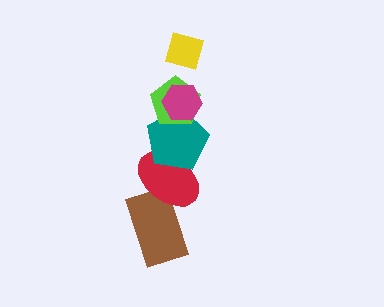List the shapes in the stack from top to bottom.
From top to bottom: the yellow square, the magenta hexagon, the lime pentagon, the teal pentagon, the red ellipse, the brown rectangle.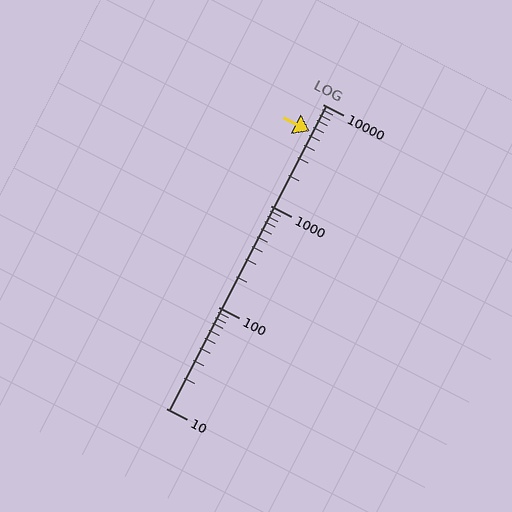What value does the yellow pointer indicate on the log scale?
The pointer indicates approximately 5400.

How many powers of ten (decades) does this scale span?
The scale spans 3 decades, from 10 to 10000.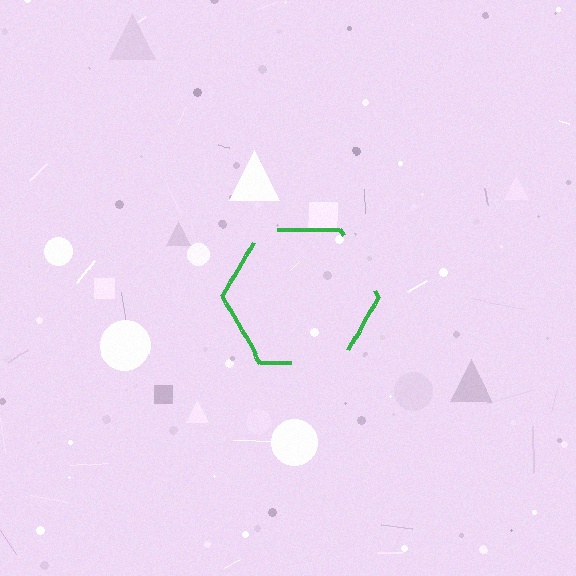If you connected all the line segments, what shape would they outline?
They would outline a hexagon.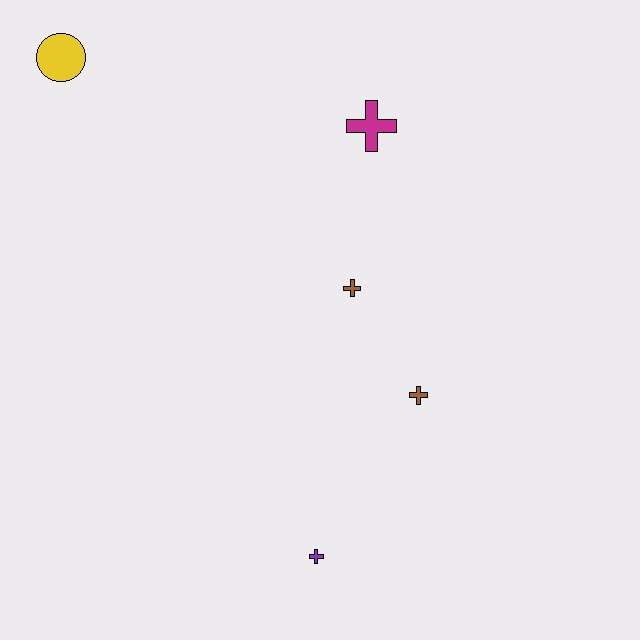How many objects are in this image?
There are 5 objects.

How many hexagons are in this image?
There are no hexagons.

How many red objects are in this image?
There are no red objects.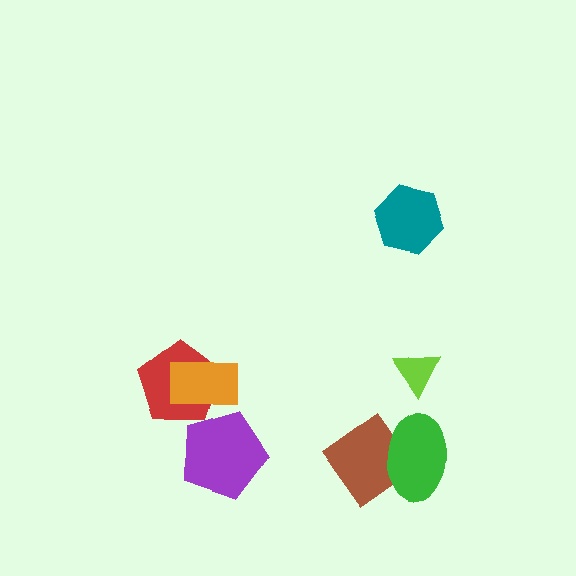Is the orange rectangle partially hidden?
No, no other shape covers it.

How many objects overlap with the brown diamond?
1 object overlaps with the brown diamond.